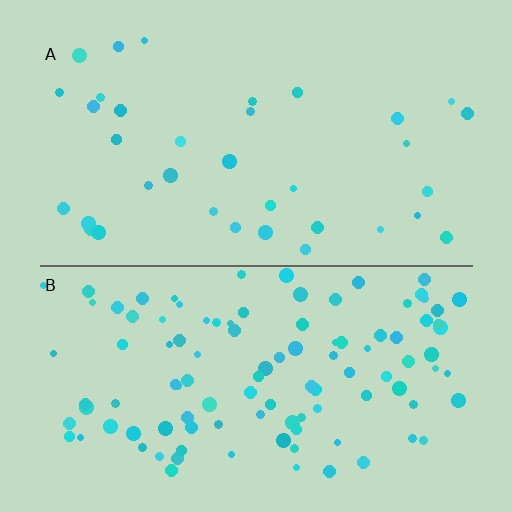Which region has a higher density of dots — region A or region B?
B (the bottom).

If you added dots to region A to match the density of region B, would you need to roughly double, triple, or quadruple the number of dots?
Approximately triple.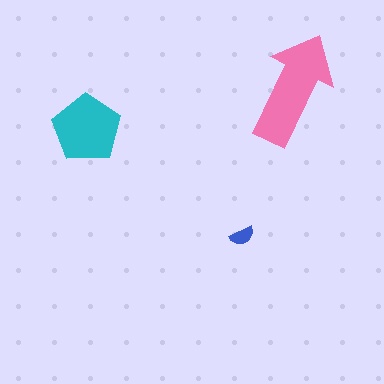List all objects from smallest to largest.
The blue semicircle, the cyan pentagon, the pink arrow.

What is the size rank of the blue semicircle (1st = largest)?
3rd.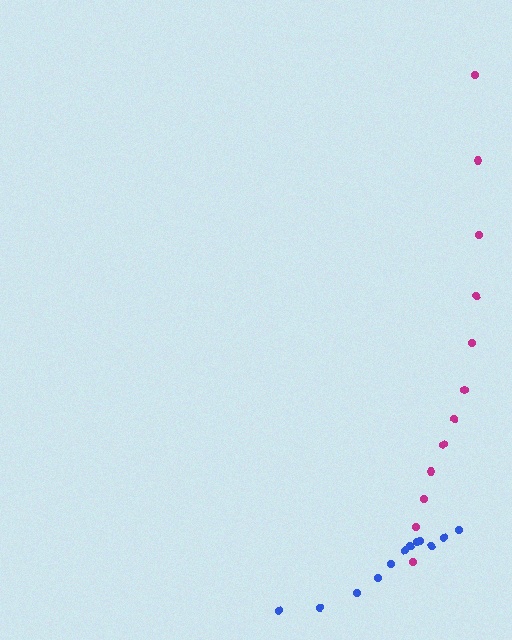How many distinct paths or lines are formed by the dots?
There are 2 distinct paths.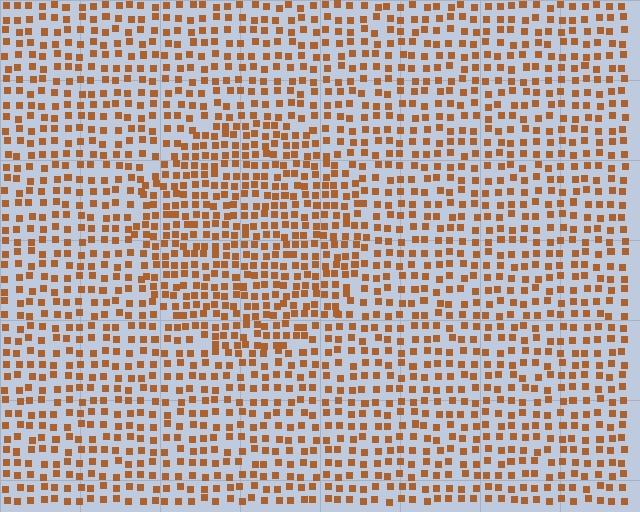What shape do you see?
I see a circle.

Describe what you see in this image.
The image contains small brown elements arranged at two different densities. A circle-shaped region is visible where the elements are more densely packed than the surrounding area.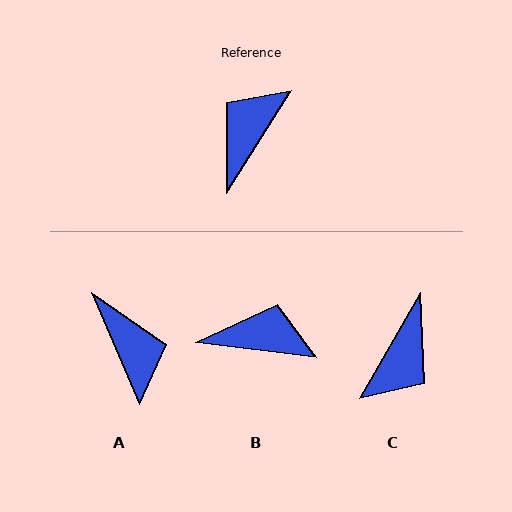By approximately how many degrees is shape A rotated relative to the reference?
Approximately 125 degrees clockwise.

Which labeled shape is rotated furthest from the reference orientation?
C, about 178 degrees away.